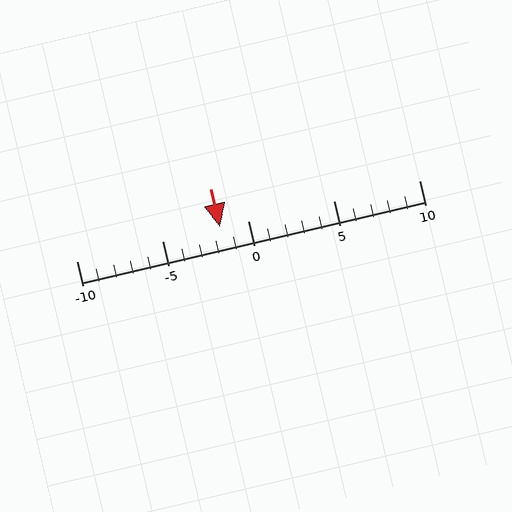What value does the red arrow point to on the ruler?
The red arrow points to approximately -2.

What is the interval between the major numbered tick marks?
The major tick marks are spaced 5 units apart.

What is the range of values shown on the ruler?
The ruler shows values from -10 to 10.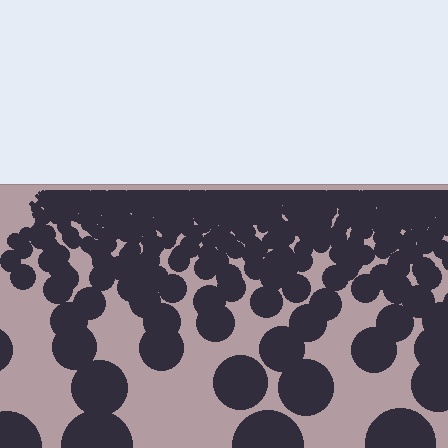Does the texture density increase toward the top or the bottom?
Density increases toward the top.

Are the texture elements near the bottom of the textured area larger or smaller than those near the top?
Larger. Near the bottom, elements are closer to the viewer and appear at a bigger on-screen size.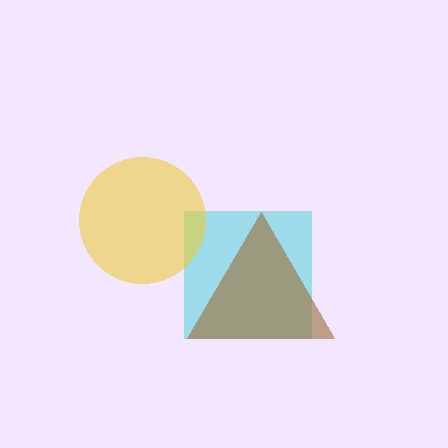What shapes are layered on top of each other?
The layered shapes are: a cyan square, a yellow circle, a brown triangle.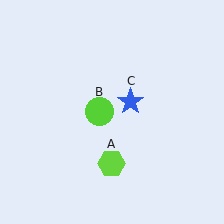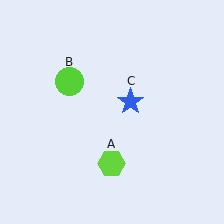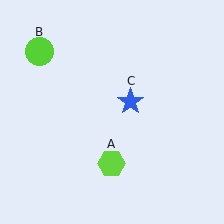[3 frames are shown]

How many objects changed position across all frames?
1 object changed position: lime circle (object B).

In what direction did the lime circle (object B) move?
The lime circle (object B) moved up and to the left.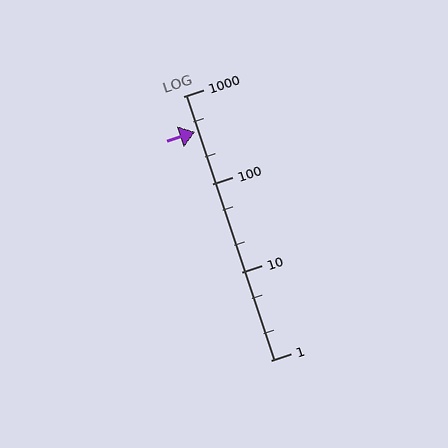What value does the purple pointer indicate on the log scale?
The pointer indicates approximately 390.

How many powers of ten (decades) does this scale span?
The scale spans 3 decades, from 1 to 1000.